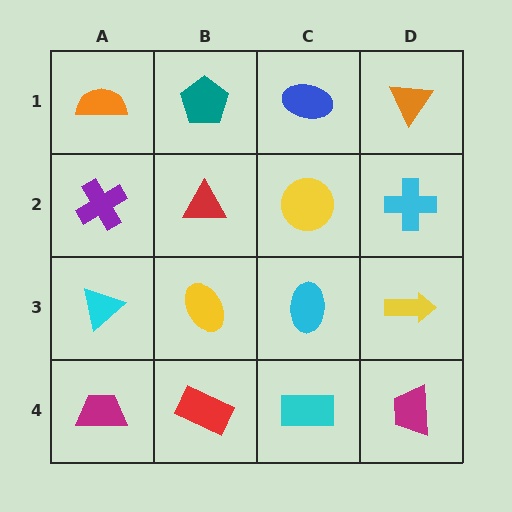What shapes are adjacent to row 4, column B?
A yellow ellipse (row 3, column B), a magenta trapezoid (row 4, column A), a cyan rectangle (row 4, column C).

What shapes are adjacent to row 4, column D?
A yellow arrow (row 3, column D), a cyan rectangle (row 4, column C).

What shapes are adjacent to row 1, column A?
A purple cross (row 2, column A), a teal pentagon (row 1, column B).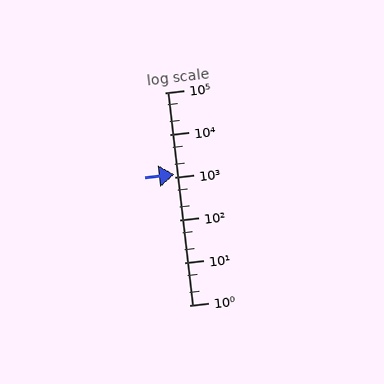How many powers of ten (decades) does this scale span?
The scale spans 5 decades, from 1 to 100000.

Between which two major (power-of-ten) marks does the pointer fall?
The pointer is between 1000 and 10000.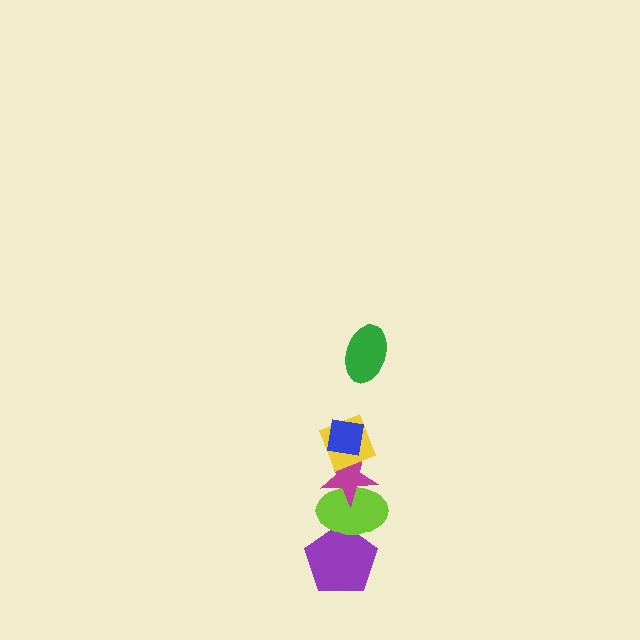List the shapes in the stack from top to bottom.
From top to bottom: the green ellipse, the blue square, the yellow diamond, the magenta star, the lime ellipse, the purple pentagon.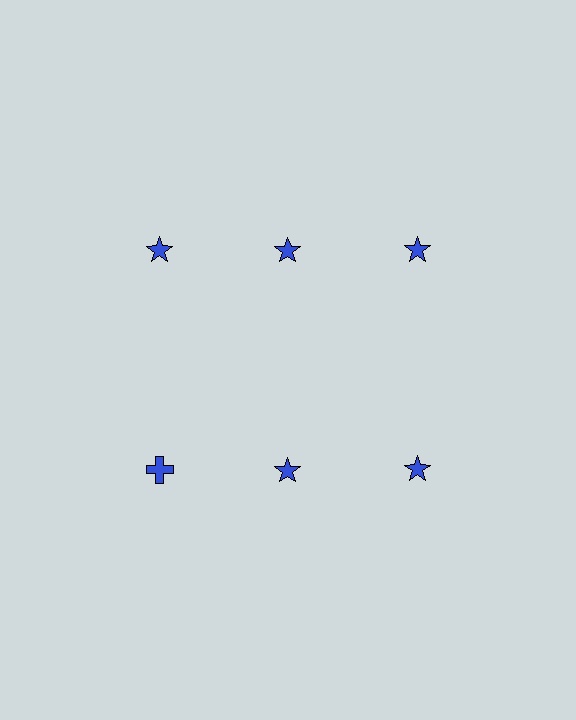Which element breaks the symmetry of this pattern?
The blue cross in the second row, leftmost column breaks the symmetry. All other shapes are blue stars.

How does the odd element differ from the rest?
It has a different shape: cross instead of star.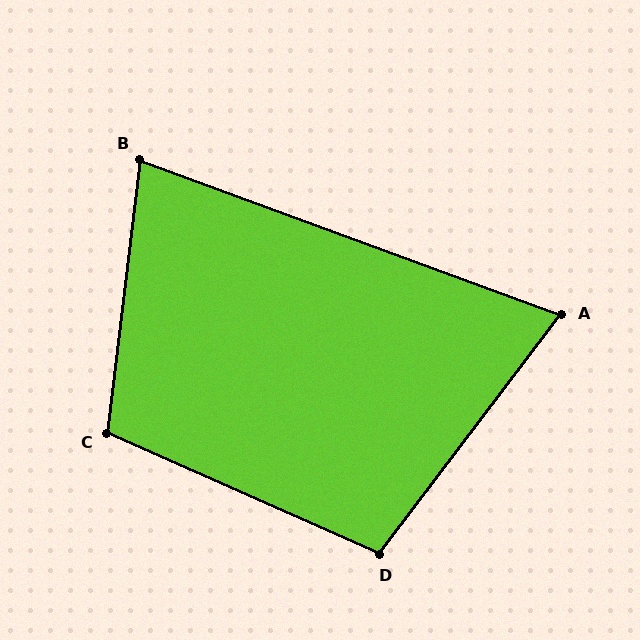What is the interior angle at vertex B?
Approximately 77 degrees (acute).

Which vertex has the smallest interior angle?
A, at approximately 73 degrees.